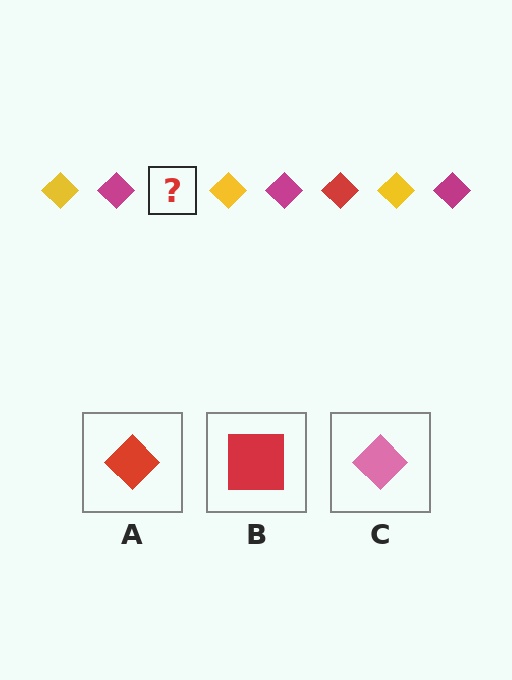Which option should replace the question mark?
Option A.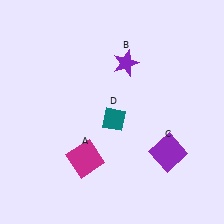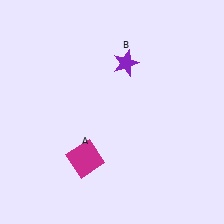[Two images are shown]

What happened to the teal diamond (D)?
The teal diamond (D) was removed in Image 2. It was in the bottom-right area of Image 1.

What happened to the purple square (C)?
The purple square (C) was removed in Image 2. It was in the bottom-right area of Image 1.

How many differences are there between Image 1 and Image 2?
There are 2 differences between the two images.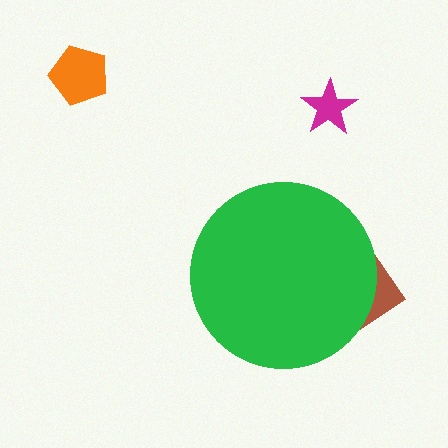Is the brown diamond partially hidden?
Yes, the brown diamond is partially hidden behind the green circle.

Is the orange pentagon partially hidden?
No, the orange pentagon is fully visible.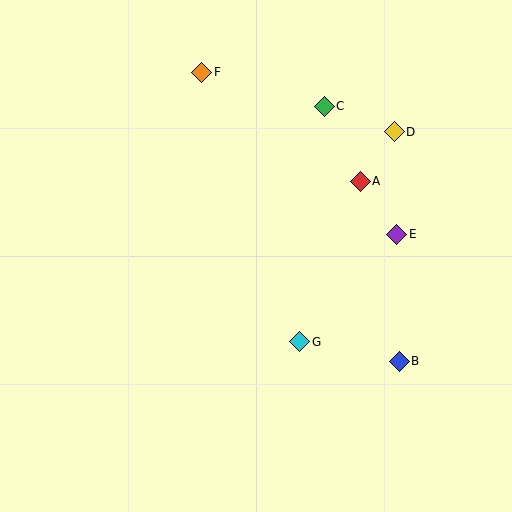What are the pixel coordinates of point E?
Point E is at (397, 234).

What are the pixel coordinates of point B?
Point B is at (399, 361).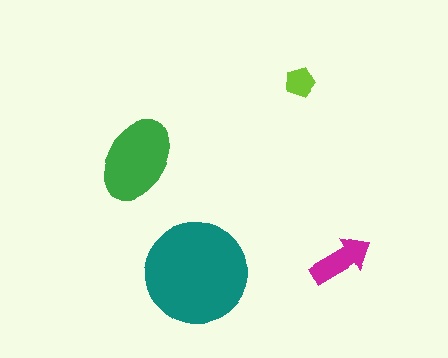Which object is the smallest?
The lime pentagon.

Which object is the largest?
The teal circle.